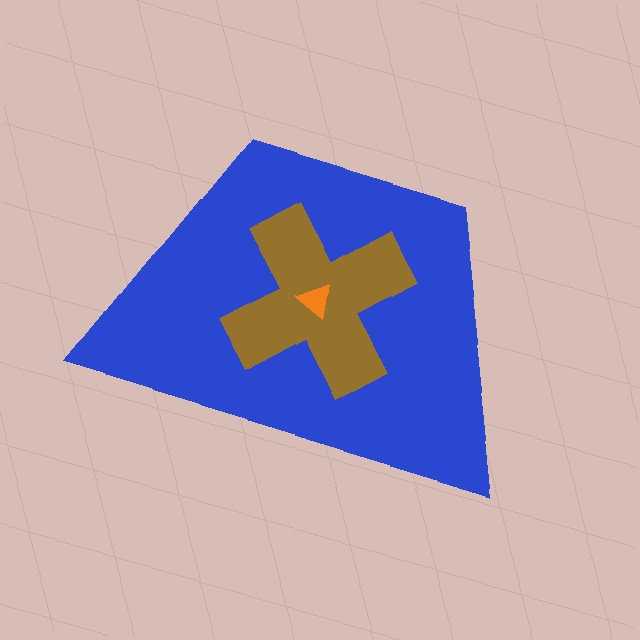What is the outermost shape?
The blue trapezoid.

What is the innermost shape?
The orange triangle.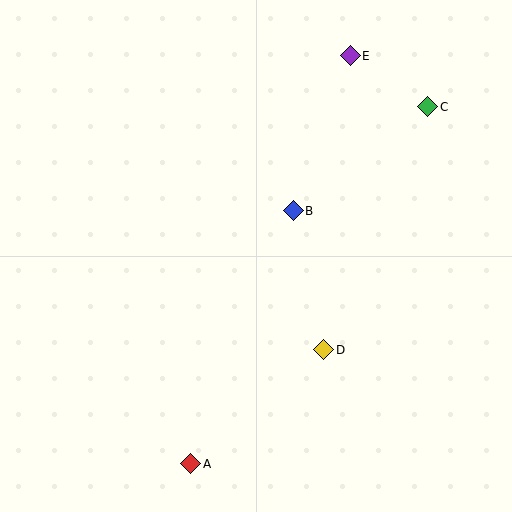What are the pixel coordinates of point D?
Point D is at (324, 350).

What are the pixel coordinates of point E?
Point E is at (350, 56).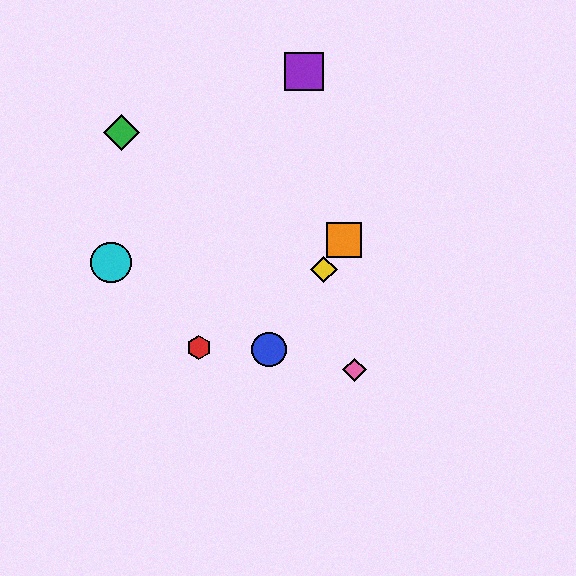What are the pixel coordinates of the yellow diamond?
The yellow diamond is at (324, 269).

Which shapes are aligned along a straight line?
The blue circle, the yellow diamond, the orange square are aligned along a straight line.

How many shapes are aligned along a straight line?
3 shapes (the blue circle, the yellow diamond, the orange square) are aligned along a straight line.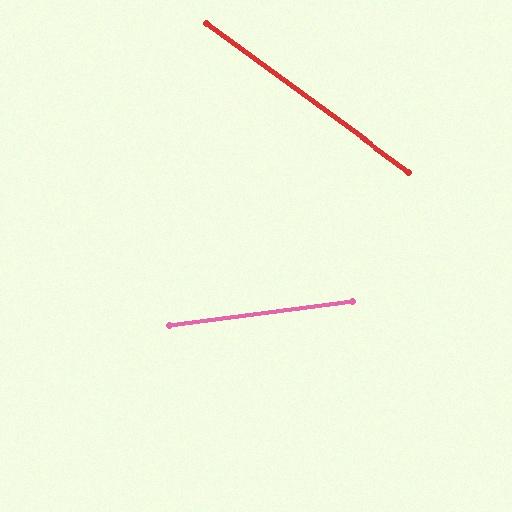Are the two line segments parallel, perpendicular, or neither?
Neither parallel nor perpendicular — they differ by about 43°.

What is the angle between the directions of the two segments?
Approximately 43 degrees.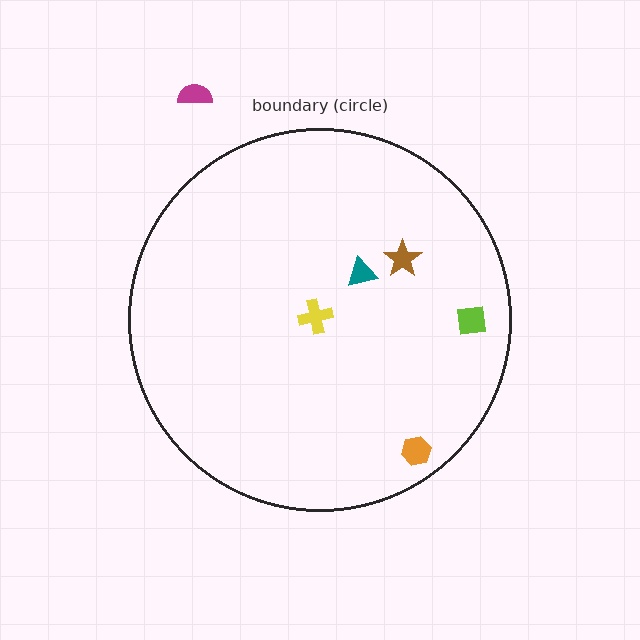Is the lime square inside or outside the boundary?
Inside.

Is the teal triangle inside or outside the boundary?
Inside.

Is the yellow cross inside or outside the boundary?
Inside.